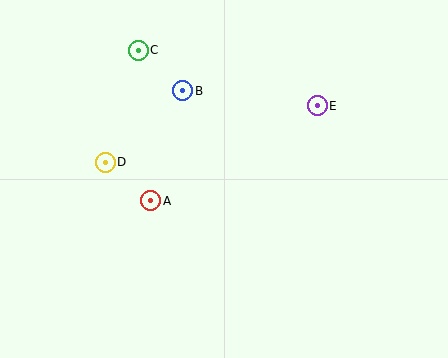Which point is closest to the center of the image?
Point A at (151, 201) is closest to the center.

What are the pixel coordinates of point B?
Point B is at (183, 91).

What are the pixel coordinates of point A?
Point A is at (151, 201).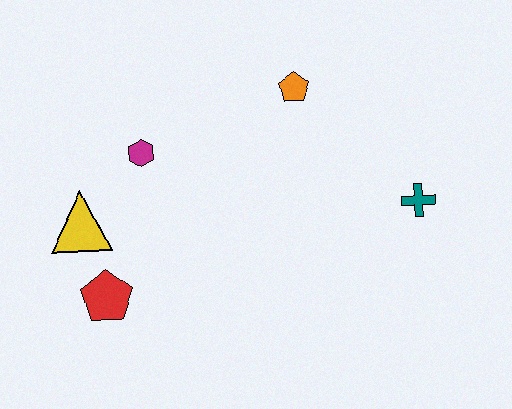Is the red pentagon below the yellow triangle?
Yes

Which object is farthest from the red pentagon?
The teal cross is farthest from the red pentagon.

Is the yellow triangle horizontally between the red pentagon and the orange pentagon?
No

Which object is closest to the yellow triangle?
The red pentagon is closest to the yellow triangle.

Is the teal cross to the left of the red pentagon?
No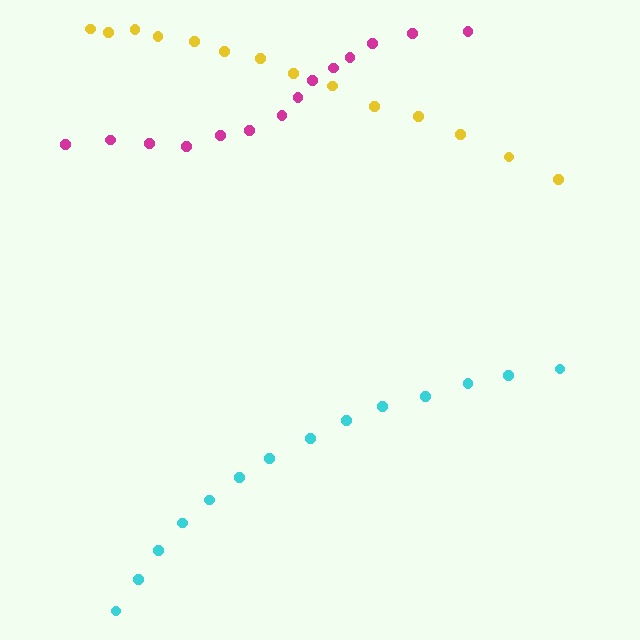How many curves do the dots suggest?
There are 3 distinct paths.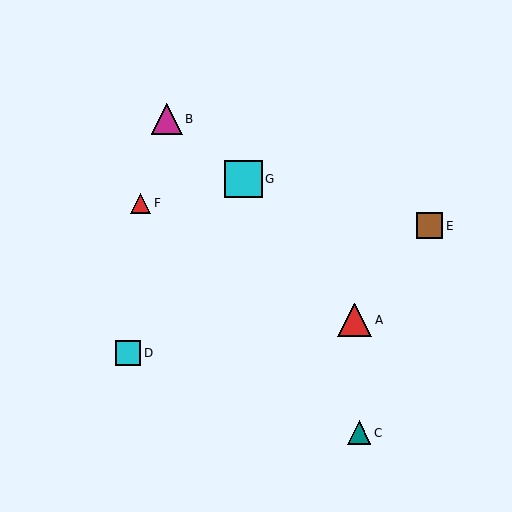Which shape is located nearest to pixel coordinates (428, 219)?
The brown square (labeled E) at (430, 226) is nearest to that location.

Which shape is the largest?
The cyan square (labeled G) is the largest.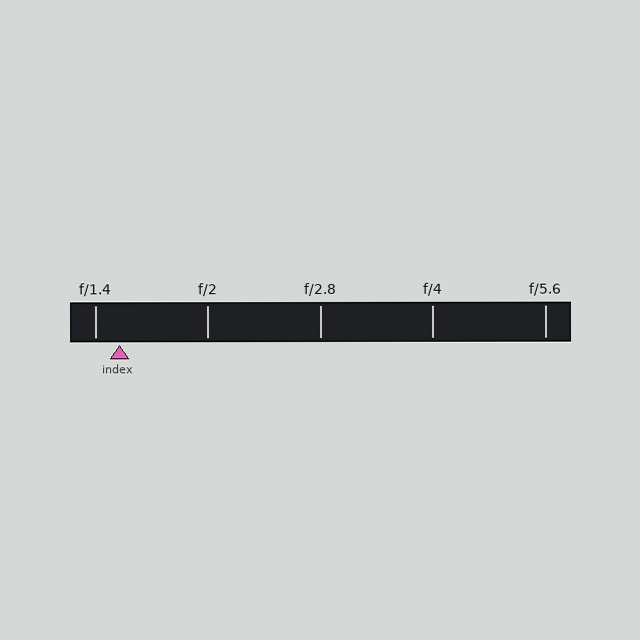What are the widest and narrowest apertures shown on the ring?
The widest aperture shown is f/1.4 and the narrowest is f/5.6.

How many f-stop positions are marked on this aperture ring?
There are 5 f-stop positions marked.